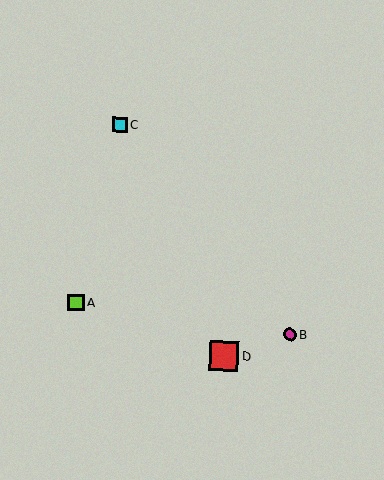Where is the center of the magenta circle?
The center of the magenta circle is at (290, 334).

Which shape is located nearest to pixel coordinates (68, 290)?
The lime square (labeled A) at (76, 302) is nearest to that location.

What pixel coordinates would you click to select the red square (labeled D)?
Click at (224, 356) to select the red square D.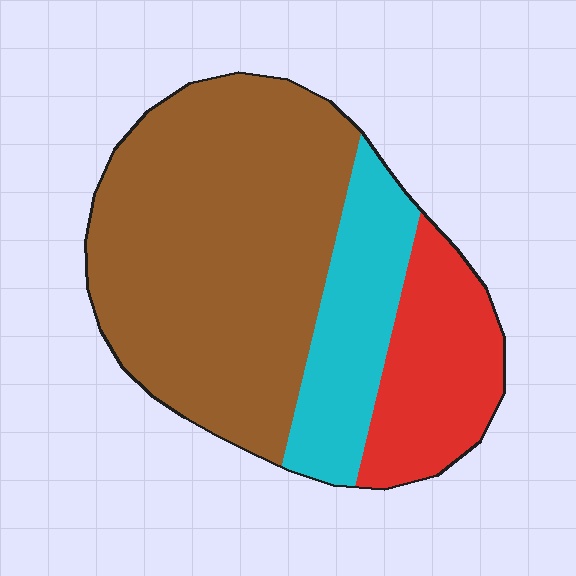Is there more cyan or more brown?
Brown.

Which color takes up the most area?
Brown, at roughly 60%.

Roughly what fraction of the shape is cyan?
Cyan takes up about one fifth (1/5) of the shape.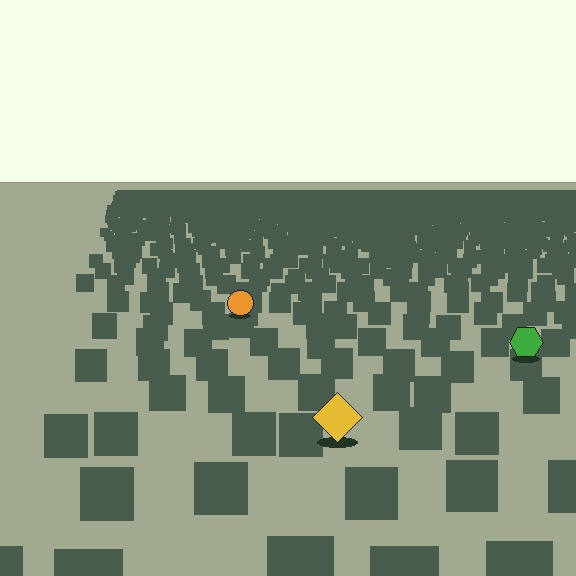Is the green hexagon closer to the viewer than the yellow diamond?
No. The yellow diamond is closer — you can tell from the texture gradient: the ground texture is coarser near it.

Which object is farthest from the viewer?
The orange circle is farthest from the viewer. It appears smaller and the ground texture around it is denser.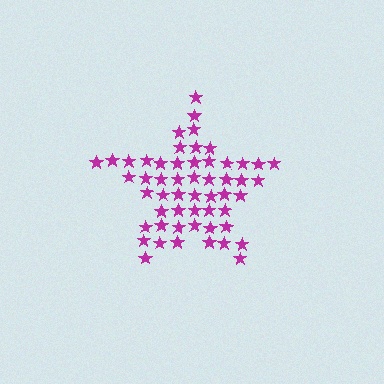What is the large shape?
The large shape is a star.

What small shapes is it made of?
It is made of small stars.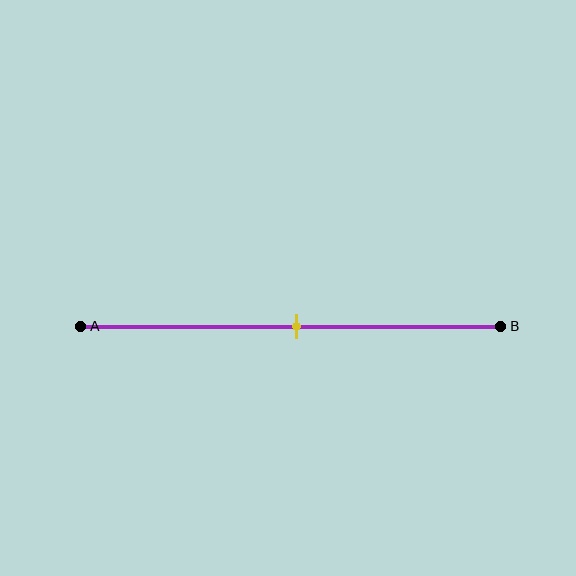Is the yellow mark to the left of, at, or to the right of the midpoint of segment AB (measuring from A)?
The yellow mark is approximately at the midpoint of segment AB.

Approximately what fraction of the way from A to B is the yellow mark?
The yellow mark is approximately 50% of the way from A to B.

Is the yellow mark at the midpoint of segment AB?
Yes, the mark is approximately at the midpoint.